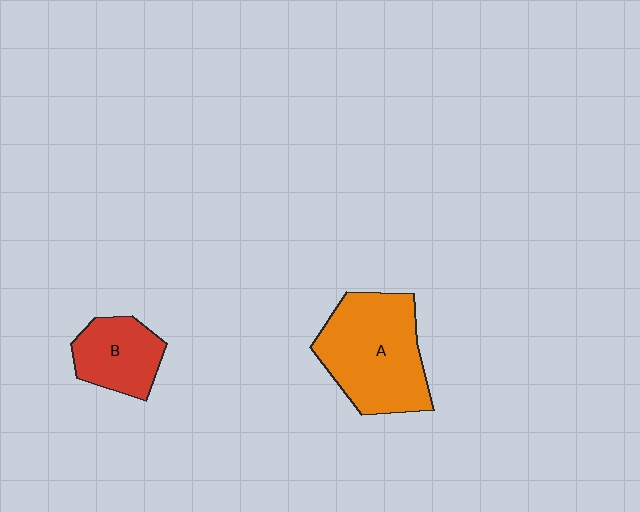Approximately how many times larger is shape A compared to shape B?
Approximately 1.9 times.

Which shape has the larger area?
Shape A (orange).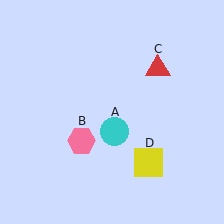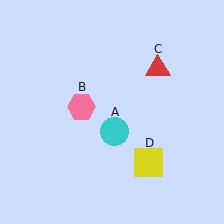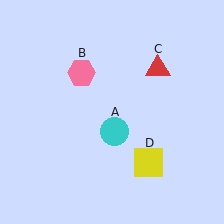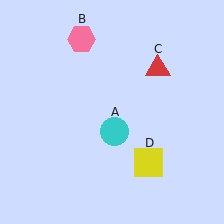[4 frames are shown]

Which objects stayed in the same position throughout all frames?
Cyan circle (object A) and red triangle (object C) and yellow square (object D) remained stationary.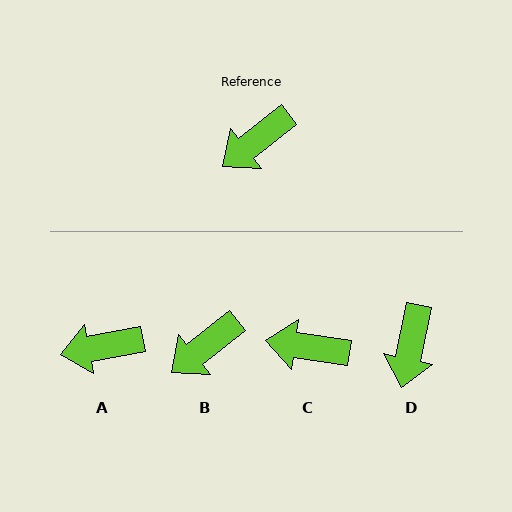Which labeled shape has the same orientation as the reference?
B.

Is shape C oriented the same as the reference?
No, it is off by about 47 degrees.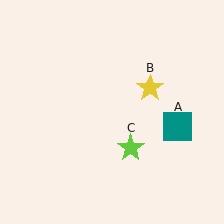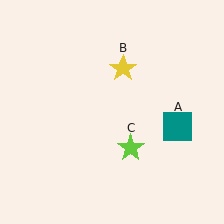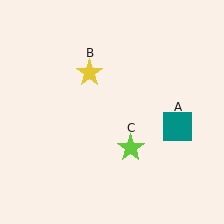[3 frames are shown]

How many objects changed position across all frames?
1 object changed position: yellow star (object B).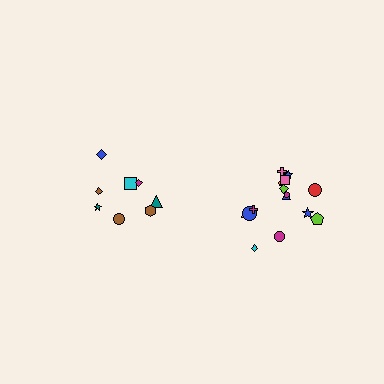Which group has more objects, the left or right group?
The right group.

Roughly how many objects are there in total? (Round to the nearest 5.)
Roughly 25 objects in total.